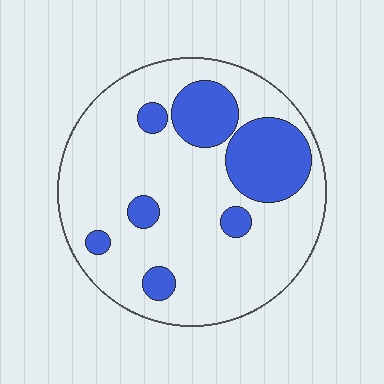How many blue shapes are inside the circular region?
7.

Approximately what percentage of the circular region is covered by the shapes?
Approximately 25%.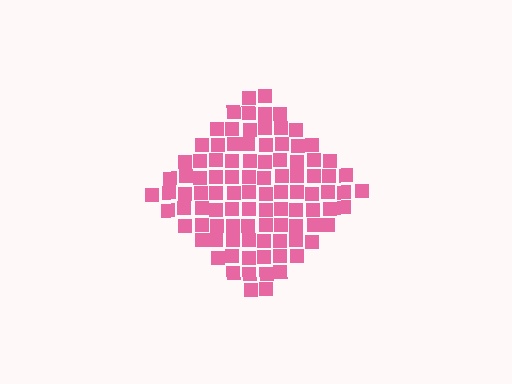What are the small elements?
The small elements are squares.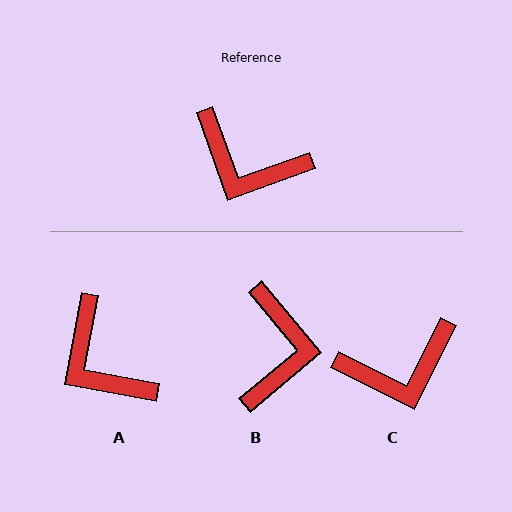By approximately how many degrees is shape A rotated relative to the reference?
Approximately 30 degrees clockwise.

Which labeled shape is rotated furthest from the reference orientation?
B, about 110 degrees away.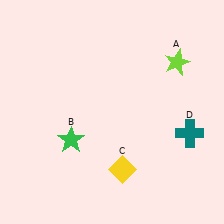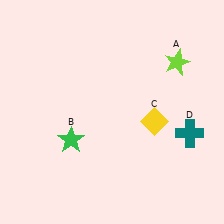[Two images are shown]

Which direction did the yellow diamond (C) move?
The yellow diamond (C) moved up.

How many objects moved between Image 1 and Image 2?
1 object moved between the two images.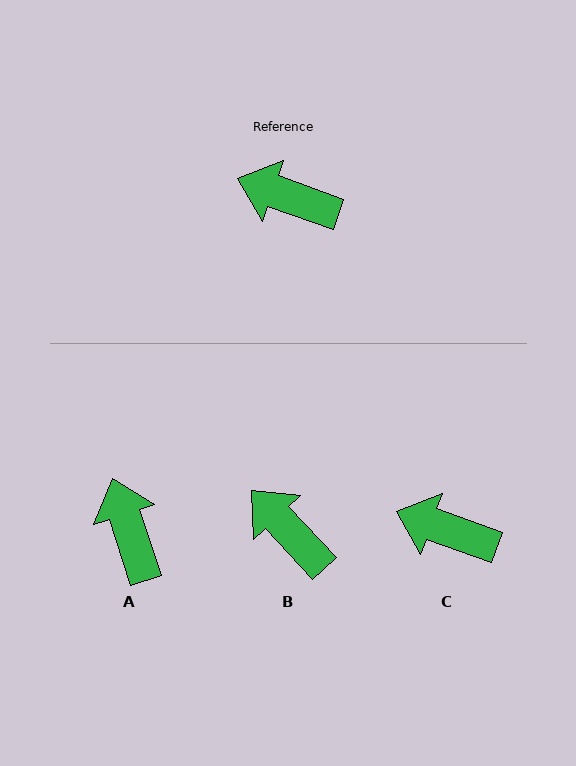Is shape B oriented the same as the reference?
No, it is off by about 27 degrees.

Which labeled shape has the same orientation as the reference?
C.